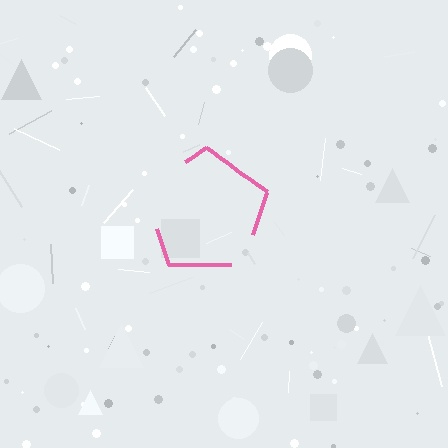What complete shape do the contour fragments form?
The contour fragments form a pentagon.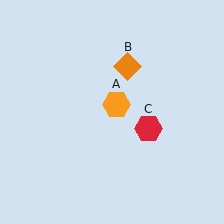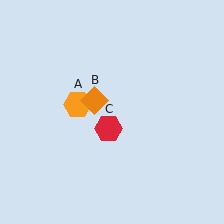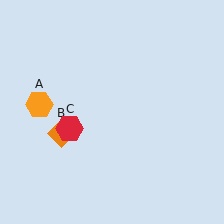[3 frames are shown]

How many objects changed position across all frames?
3 objects changed position: orange hexagon (object A), orange diamond (object B), red hexagon (object C).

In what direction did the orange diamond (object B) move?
The orange diamond (object B) moved down and to the left.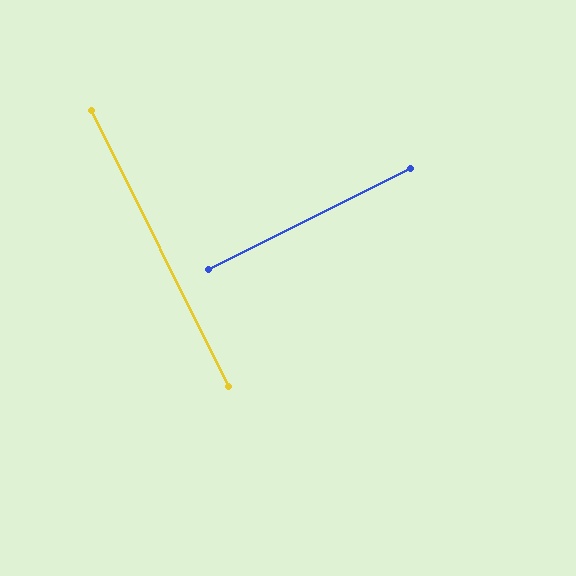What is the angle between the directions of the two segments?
Approximately 90 degrees.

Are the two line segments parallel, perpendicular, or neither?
Perpendicular — they meet at approximately 90°.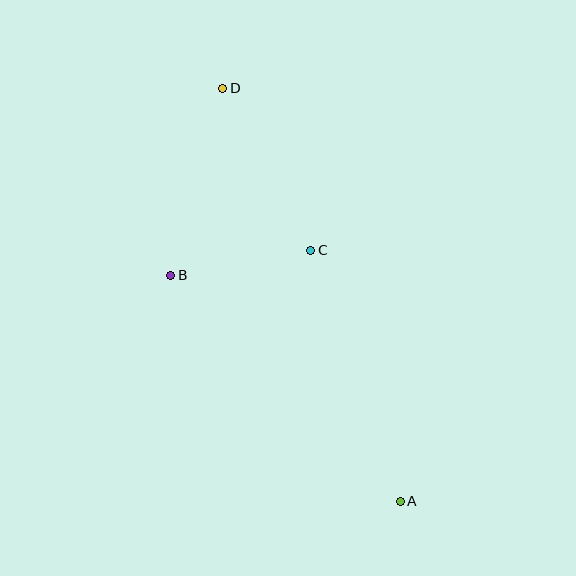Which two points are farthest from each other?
Points A and D are farthest from each other.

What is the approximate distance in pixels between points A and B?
The distance between A and B is approximately 322 pixels.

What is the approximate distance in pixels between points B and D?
The distance between B and D is approximately 194 pixels.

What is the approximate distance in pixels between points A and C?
The distance between A and C is approximately 266 pixels.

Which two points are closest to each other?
Points B and C are closest to each other.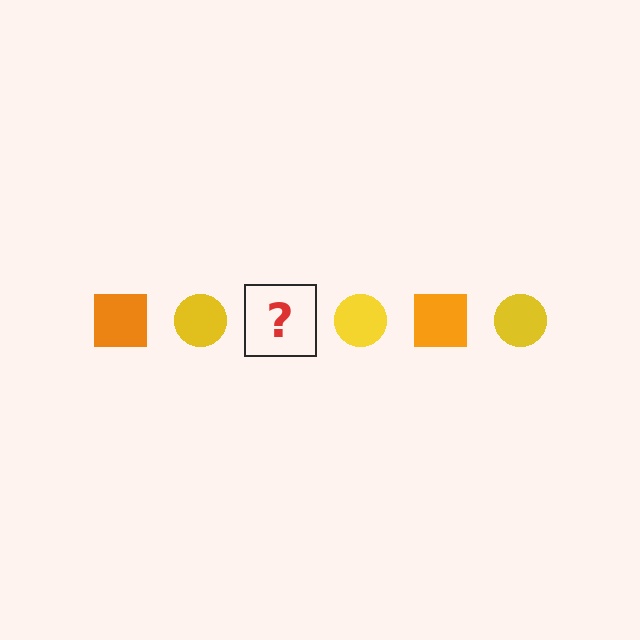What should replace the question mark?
The question mark should be replaced with an orange square.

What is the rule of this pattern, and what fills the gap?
The rule is that the pattern alternates between orange square and yellow circle. The gap should be filled with an orange square.